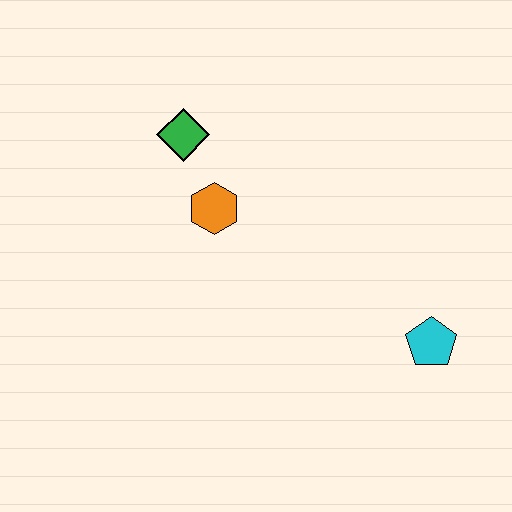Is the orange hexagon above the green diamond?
No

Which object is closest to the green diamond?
The orange hexagon is closest to the green diamond.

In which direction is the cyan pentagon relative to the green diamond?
The cyan pentagon is to the right of the green diamond.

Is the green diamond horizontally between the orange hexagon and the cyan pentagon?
No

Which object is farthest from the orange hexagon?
The cyan pentagon is farthest from the orange hexagon.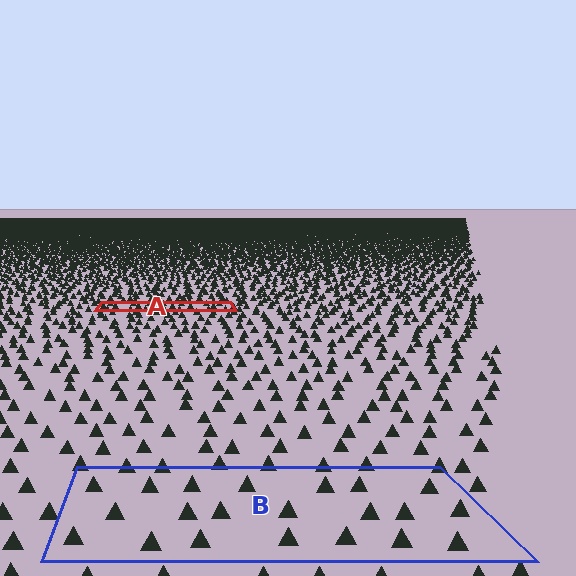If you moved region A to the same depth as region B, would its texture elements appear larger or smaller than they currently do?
They would appear larger. At a closer depth, the same texture elements are projected at a bigger on-screen size.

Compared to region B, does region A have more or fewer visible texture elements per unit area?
Region A has more texture elements per unit area — they are packed more densely because it is farther away.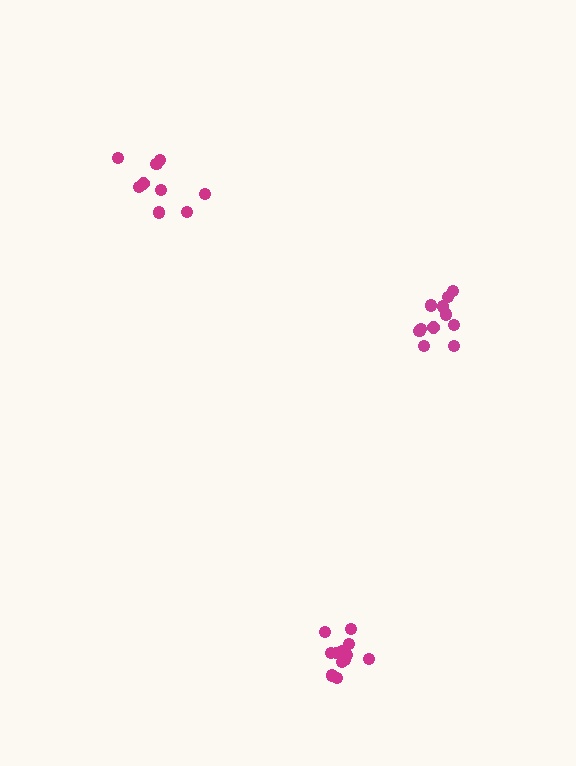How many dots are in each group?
Group 1: 12 dots, Group 2: 9 dots, Group 3: 11 dots (32 total).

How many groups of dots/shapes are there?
There are 3 groups.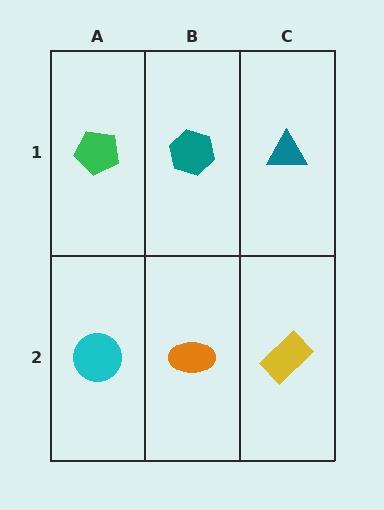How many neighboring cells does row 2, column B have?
3.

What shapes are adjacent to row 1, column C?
A yellow rectangle (row 2, column C), a teal hexagon (row 1, column B).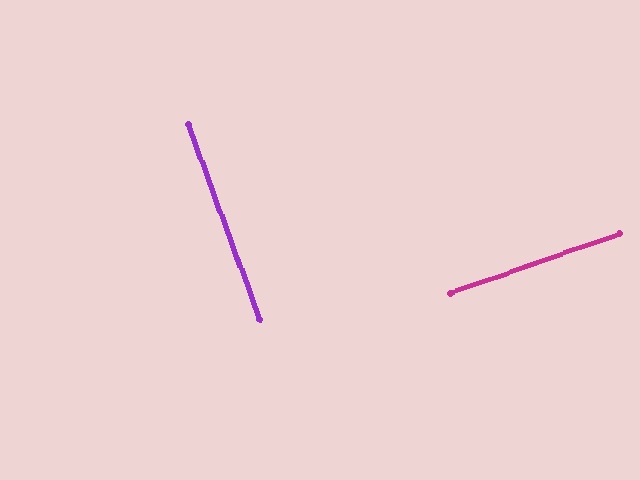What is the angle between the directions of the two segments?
Approximately 89 degrees.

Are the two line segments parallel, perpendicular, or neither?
Perpendicular — they meet at approximately 89°.